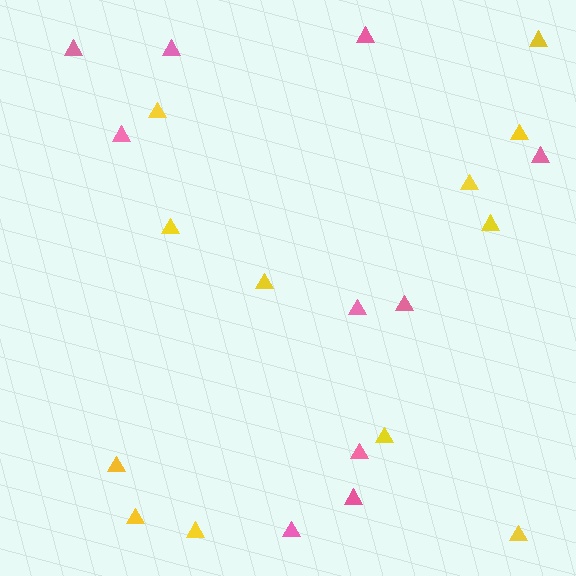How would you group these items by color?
There are 2 groups: one group of yellow triangles (12) and one group of pink triangles (10).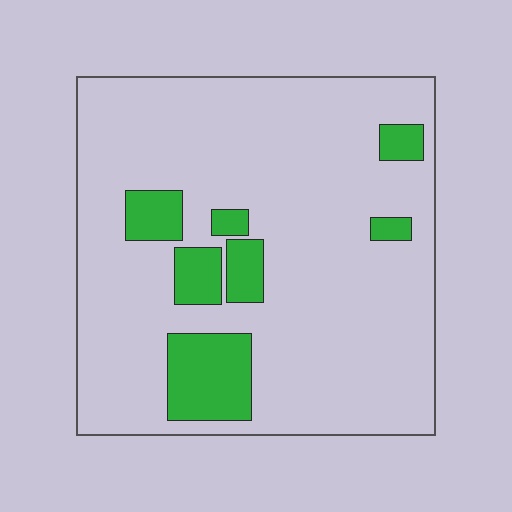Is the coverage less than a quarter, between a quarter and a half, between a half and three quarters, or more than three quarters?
Less than a quarter.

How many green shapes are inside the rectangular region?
7.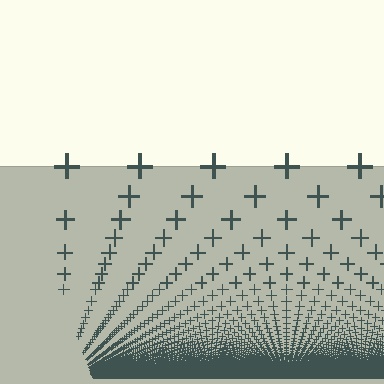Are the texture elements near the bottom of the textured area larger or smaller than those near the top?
Smaller. The gradient is inverted — elements near the bottom are smaller and denser.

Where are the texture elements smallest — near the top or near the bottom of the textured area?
Near the bottom.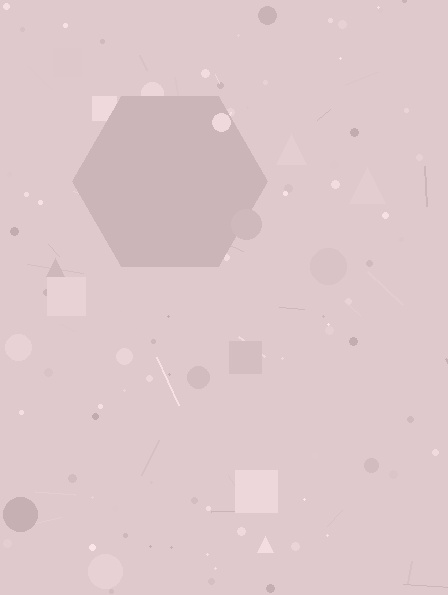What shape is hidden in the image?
A hexagon is hidden in the image.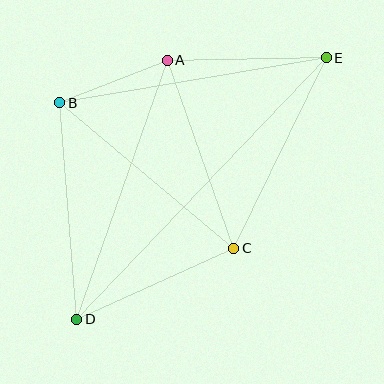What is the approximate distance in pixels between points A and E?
The distance between A and E is approximately 159 pixels.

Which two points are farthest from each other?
Points D and E are farthest from each other.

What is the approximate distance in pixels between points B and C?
The distance between B and C is approximately 227 pixels.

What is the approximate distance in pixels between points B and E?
The distance between B and E is approximately 270 pixels.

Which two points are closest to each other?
Points A and B are closest to each other.